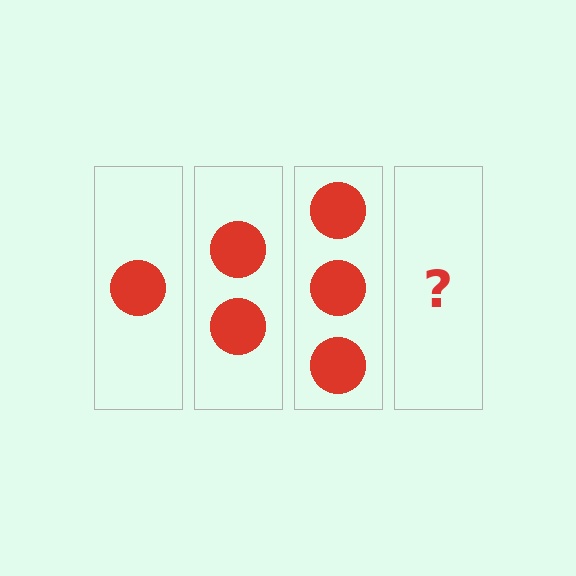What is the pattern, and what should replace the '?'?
The pattern is that each step adds one more circle. The '?' should be 4 circles.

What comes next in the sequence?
The next element should be 4 circles.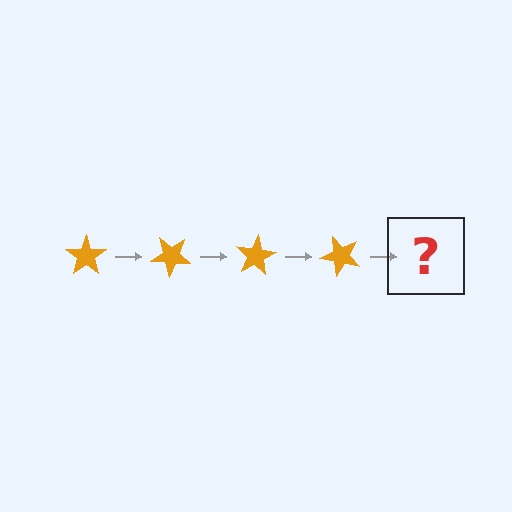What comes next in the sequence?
The next element should be an orange star rotated 160 degrees.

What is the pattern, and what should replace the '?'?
The pattern is that the star rotates 40 degrees each step. The '?' should be an orange star rotated 160 degrees.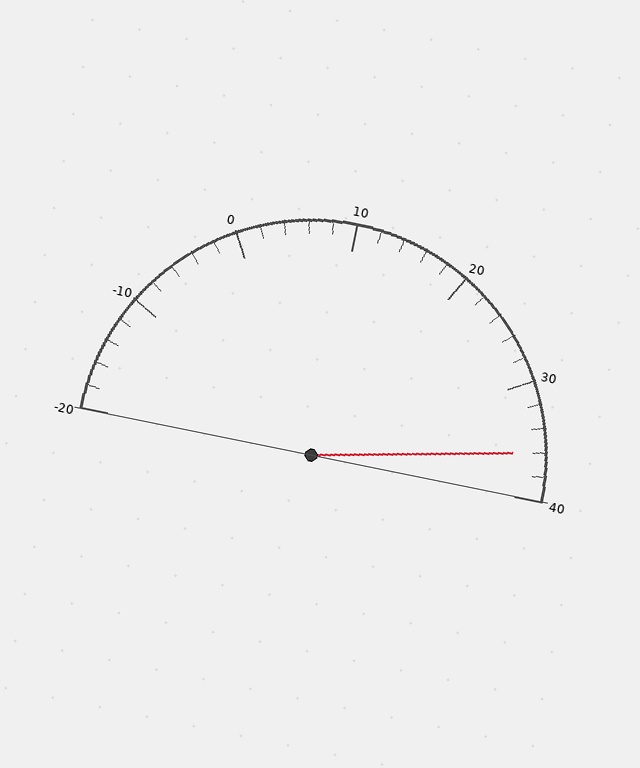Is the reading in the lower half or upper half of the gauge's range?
The reading is in the upper half of the range (-20 to 40).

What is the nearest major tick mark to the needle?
The nearest major tick mark is 40.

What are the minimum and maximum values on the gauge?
The gauge ranges from -20 to 40.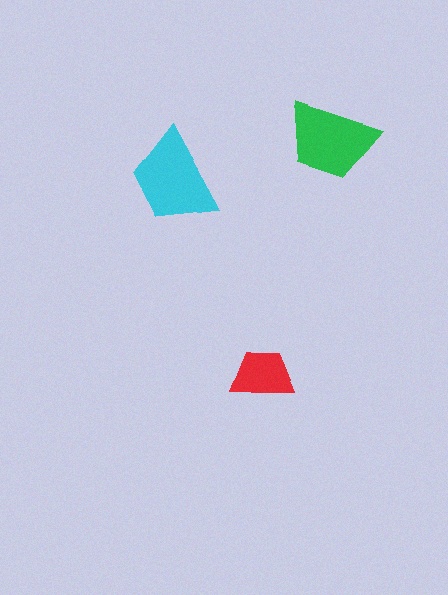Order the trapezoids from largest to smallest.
the cyan one, the green one, the red one.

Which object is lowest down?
The red trapezoid is bottommost.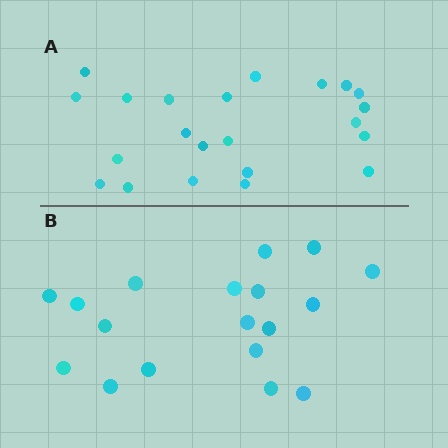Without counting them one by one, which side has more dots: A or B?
Region A (the top region) has more dots.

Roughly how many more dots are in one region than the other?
Region A has about 4 more dots than region B.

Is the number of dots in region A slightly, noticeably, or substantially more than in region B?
Region A has only slightly more — the two regions are fairly close. The ratio is roughly 1.2 to 1.